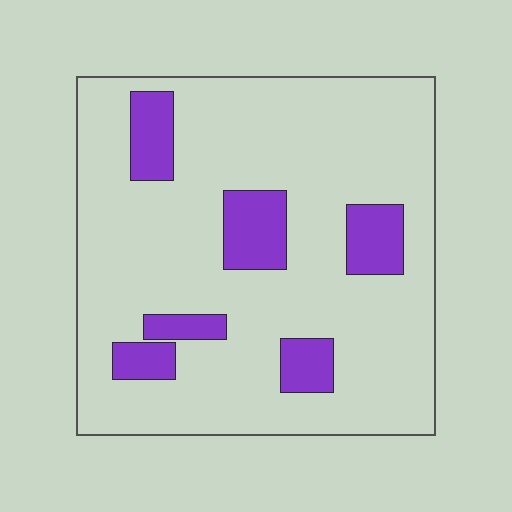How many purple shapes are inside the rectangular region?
6.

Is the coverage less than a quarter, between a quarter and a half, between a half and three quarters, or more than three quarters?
Less than a quarter.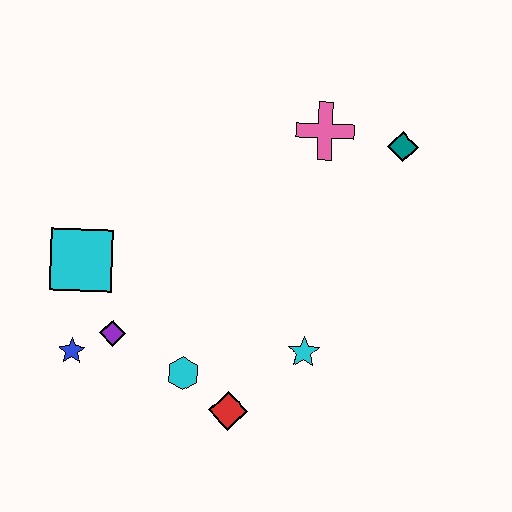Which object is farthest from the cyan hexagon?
The teal diamond is farthest from the cyan hexagon.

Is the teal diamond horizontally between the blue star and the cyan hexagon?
No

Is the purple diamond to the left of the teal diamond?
Yes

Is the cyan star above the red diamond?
Yes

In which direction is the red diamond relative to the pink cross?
The red diamond is below the pink cross.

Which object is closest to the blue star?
The purple diamond is closest to the blue star.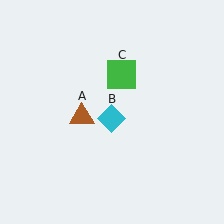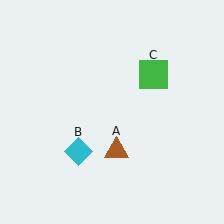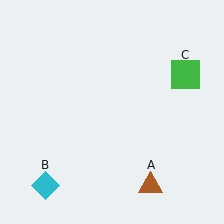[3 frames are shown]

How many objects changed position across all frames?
3 objects changed position: brown triangle (object A), cyan diamond (object B), green square (object C).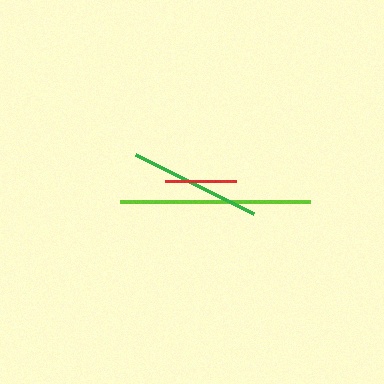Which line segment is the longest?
The lime line is the longest at approximately 190 pixels.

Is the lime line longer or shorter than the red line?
The lime line is longer than the red line.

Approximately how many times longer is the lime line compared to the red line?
The lime line is approximately 2.7 times the length of the red line.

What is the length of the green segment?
The green segment is approximately 132 pixels long.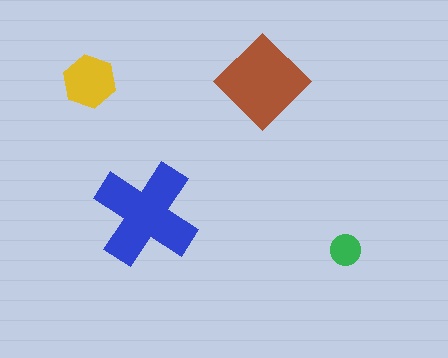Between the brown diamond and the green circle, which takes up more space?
The brown diamond.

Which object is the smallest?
The green circle.